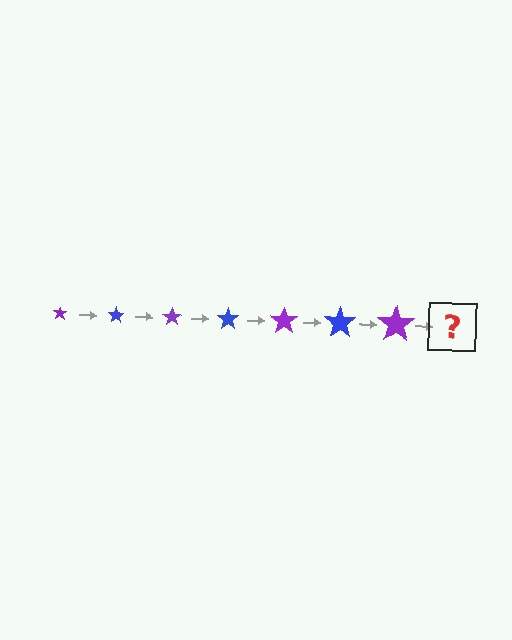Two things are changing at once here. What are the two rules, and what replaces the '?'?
The two rules are that the star grows larger each step and the color cycles through purple and blue. The '?' should be a blue star, larger than the previous one.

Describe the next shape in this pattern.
It should be a blue star, larger than the previous one.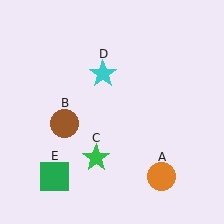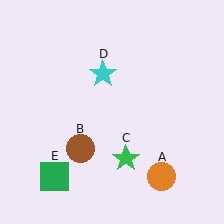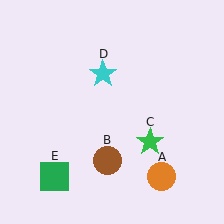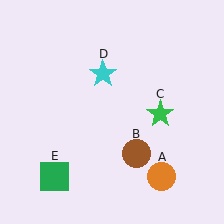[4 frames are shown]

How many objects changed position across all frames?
2 objects changed position: brown circle (object B), green star (object C).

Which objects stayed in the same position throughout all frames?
Orange circle (object A) and cyan star (object D) and green square (object E) remained stationary.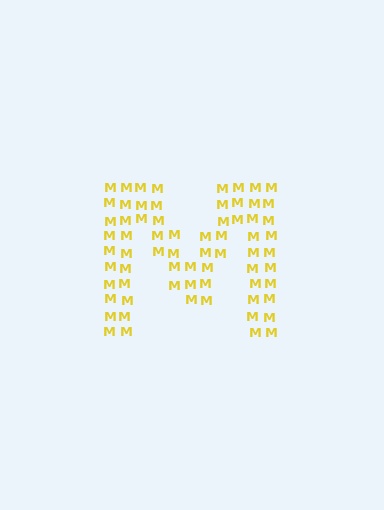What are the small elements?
The small elements are letter M's.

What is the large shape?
The large shape is the letter M.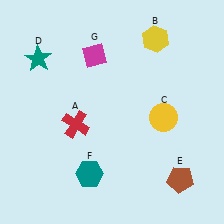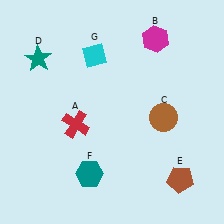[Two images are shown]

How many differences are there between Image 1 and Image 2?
There are 3 differences between the two images.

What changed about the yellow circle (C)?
In Image 1, C is yellow. In Image 2, it changed to brown.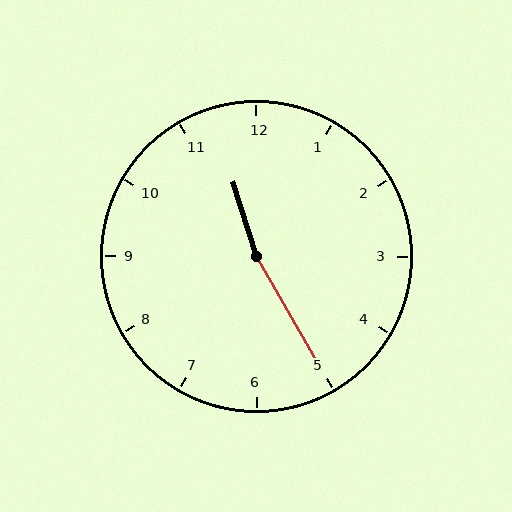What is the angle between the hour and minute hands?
Approximately 168 degrees.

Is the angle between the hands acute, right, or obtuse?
It is obtuse.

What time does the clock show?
11:25.